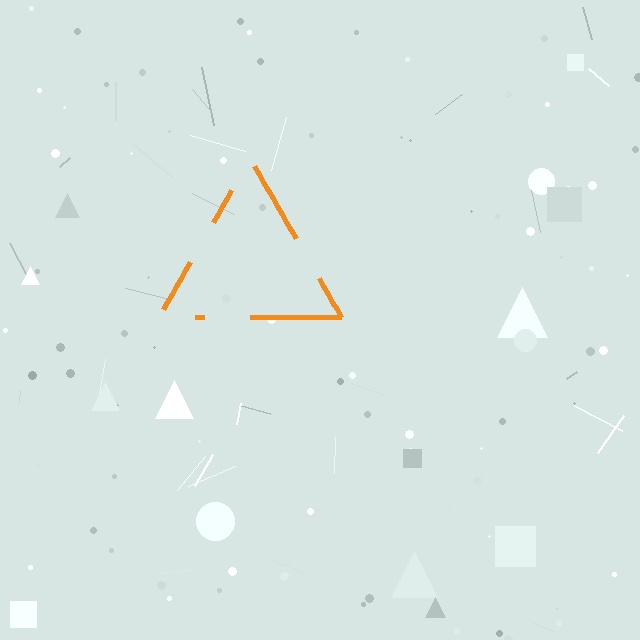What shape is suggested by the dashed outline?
The dashed outline suggests a triangle.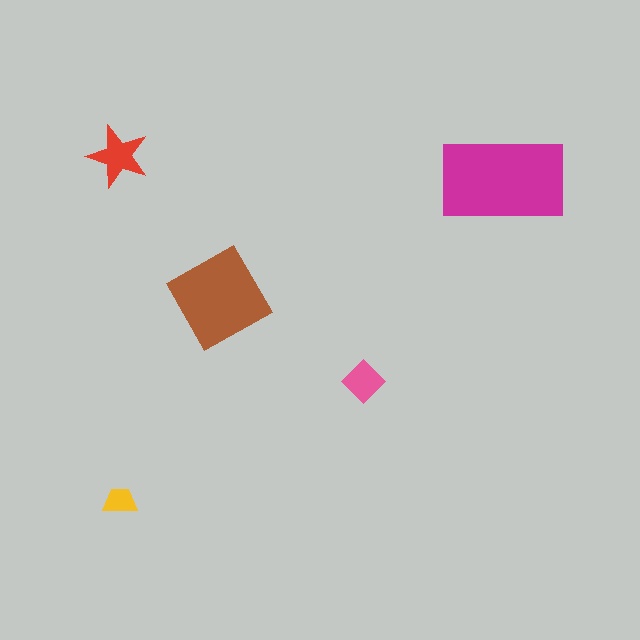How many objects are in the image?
There are 5 objects in the image.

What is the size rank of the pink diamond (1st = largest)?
4th.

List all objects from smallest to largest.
The yellow trapezoid, the pink diamond, the red star, the brown square, the magenta rectangle.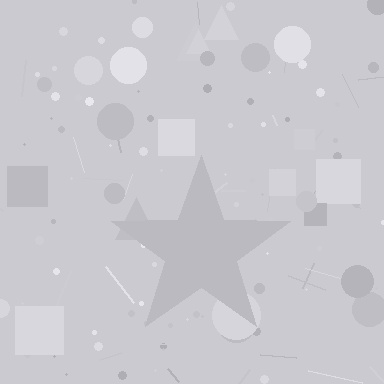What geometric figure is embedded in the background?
A star is embedded in the background.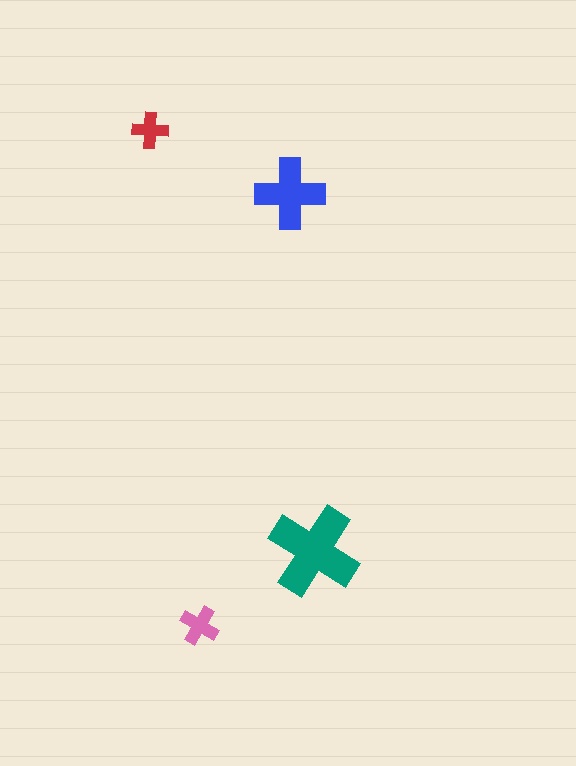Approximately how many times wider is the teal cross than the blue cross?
About 1.5 times wider.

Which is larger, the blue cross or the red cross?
The blue one.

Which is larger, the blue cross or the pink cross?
The blue one.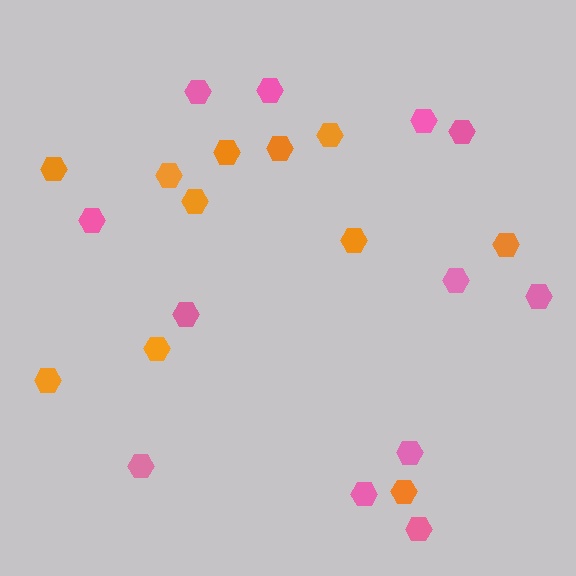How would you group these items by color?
There are 2 groups: one group of orange hexagons (11) and one group of pink hexagons (12).